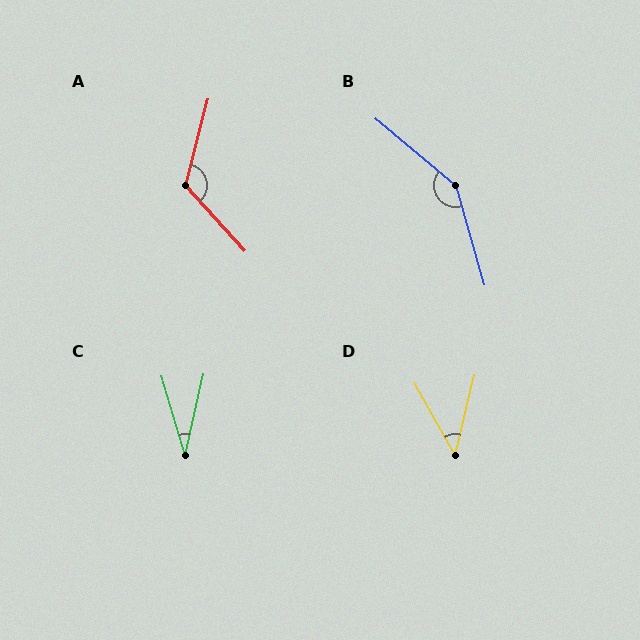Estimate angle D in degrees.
Approximately 43 degrees.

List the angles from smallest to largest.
C (29°), D (43°), A (123°), B (146°).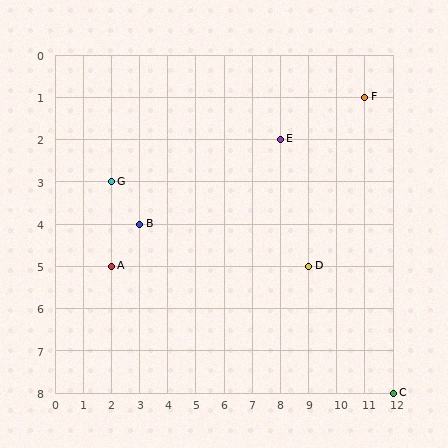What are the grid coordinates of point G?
Point G is at grid coordinates (2, 3).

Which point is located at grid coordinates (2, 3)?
Point G is at (2, 3).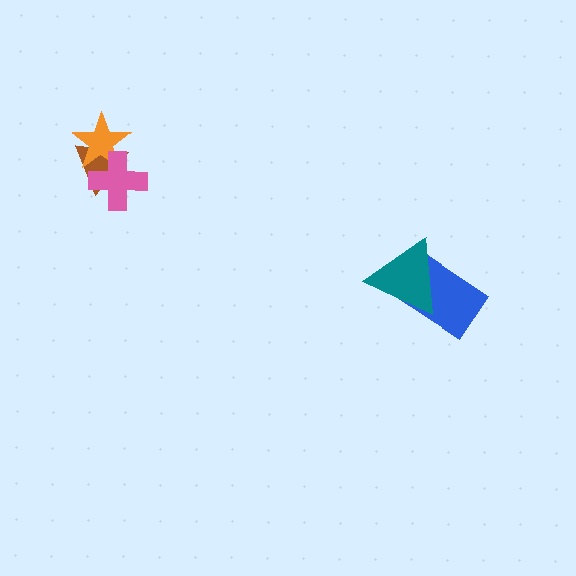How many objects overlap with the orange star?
2 objects overlap with the orange star.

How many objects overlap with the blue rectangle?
1 object overlaps with the blue rectangle.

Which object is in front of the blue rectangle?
The teal triangle is in front of the blue rectangle.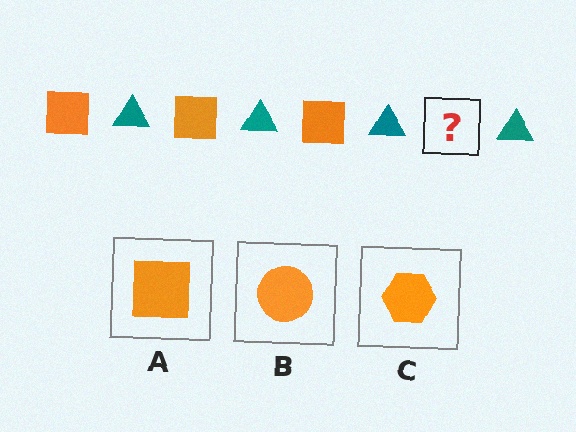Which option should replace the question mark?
Option A.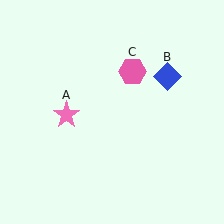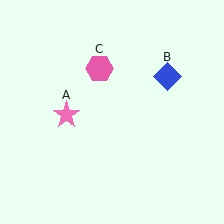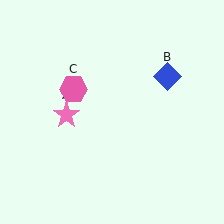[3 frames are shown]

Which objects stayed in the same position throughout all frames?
Pink star (object A) and blue diamond (object B) remained stationary.